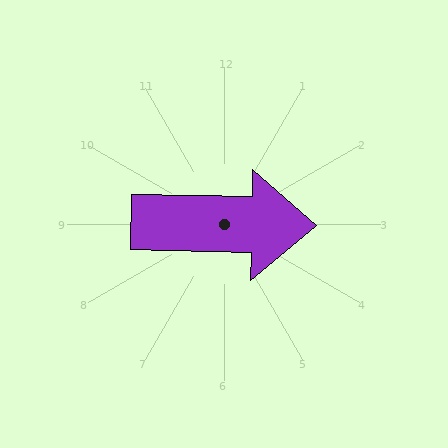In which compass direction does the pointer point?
East.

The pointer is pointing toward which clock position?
Roughly 3 o'clock.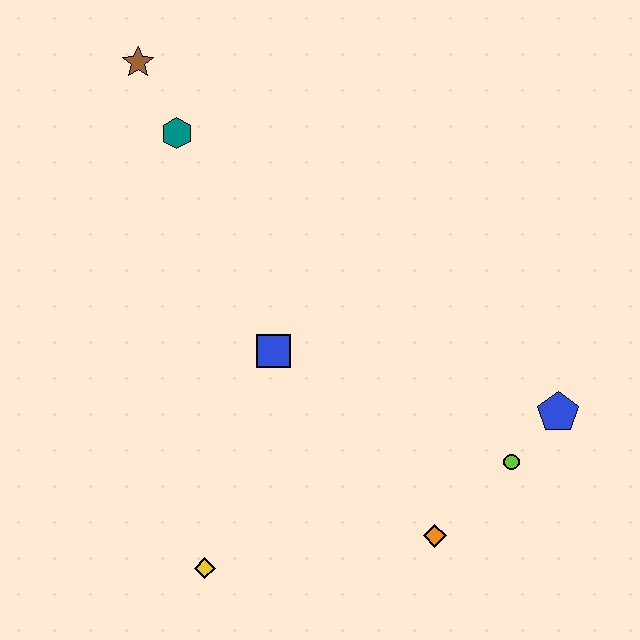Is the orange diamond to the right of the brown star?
Yes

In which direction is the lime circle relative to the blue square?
The lime circle is to the right of the blue square.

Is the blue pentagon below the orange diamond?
No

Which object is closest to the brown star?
The teal hexagon is closest to the brown star.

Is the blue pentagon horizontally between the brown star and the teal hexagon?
No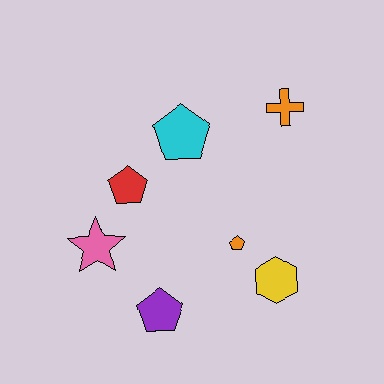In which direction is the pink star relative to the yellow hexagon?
The pink star is to the left of the yellow hexagon.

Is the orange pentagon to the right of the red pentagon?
Yes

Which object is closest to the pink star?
The red pentagon is closest to the pink star.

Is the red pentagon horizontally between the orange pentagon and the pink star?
Yes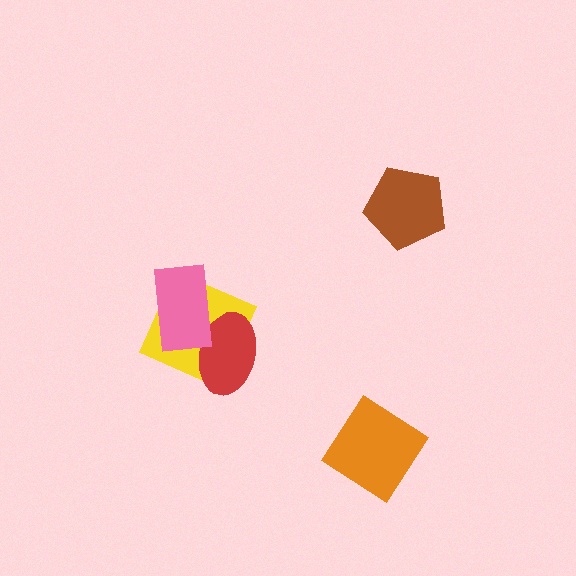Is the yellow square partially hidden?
Yes, it is partially covered by another shape.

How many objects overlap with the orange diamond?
0 objects overlap with the orange diamond.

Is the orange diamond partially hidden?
No, no other shape covers it.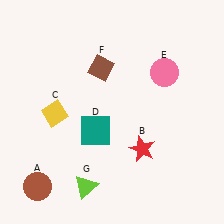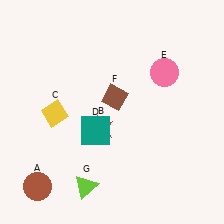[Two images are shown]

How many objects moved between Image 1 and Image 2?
2 objects moved between the two images.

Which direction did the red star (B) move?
The red star (B) moved left.